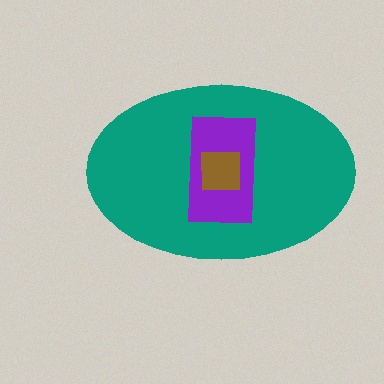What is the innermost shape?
The brown square.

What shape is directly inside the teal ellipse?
The purple rectangle.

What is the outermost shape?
The teal ellipse.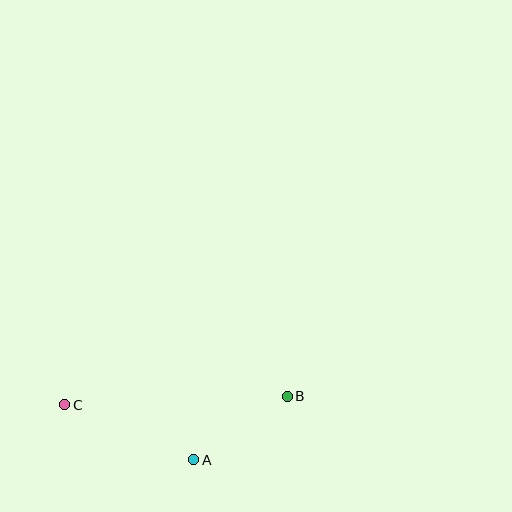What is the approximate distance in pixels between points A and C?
The distance between A and C is approximately 140 pixels.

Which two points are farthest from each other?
Points B and C are farthest from each other.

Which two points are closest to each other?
Points A and B are closest to each other.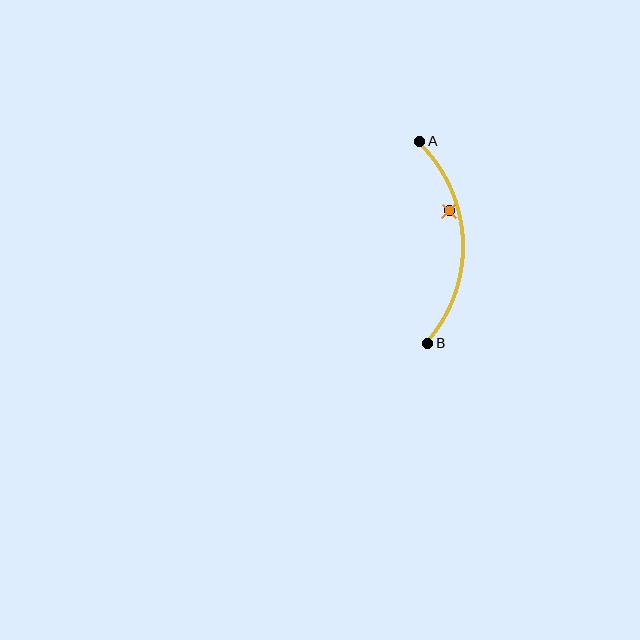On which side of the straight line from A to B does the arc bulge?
The arc bulges to the right of the straight line connecting A and B.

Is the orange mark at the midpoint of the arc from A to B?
No — the orange mark does not lie on the arc at all. It sits slightly inside the curve.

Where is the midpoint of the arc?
The arc midpoint is the point on the curve farthest from the straight line joining A and B. It sits to the right of that line.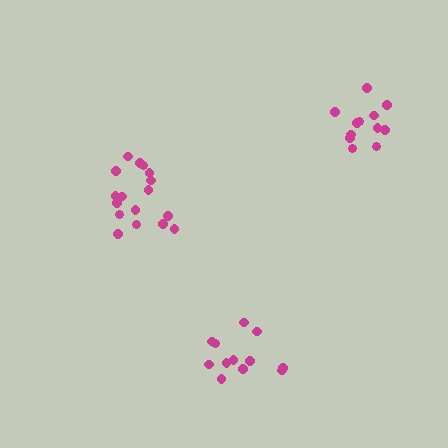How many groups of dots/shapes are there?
There are 3 groups.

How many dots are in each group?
Group 1: 17 dots, Group 2: 12 dots, Group 3: 12 dots (41 total).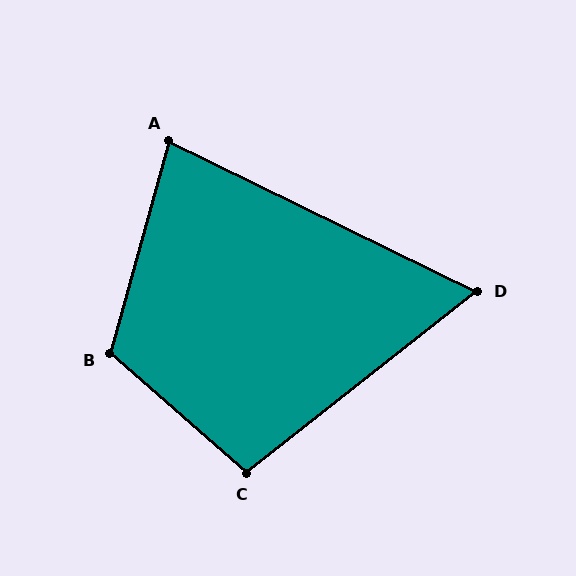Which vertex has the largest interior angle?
B, at approximately 116 degrees.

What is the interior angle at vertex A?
Approximately 79 degrees (acute).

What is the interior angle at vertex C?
Approximately 101 degrees (obtuse).